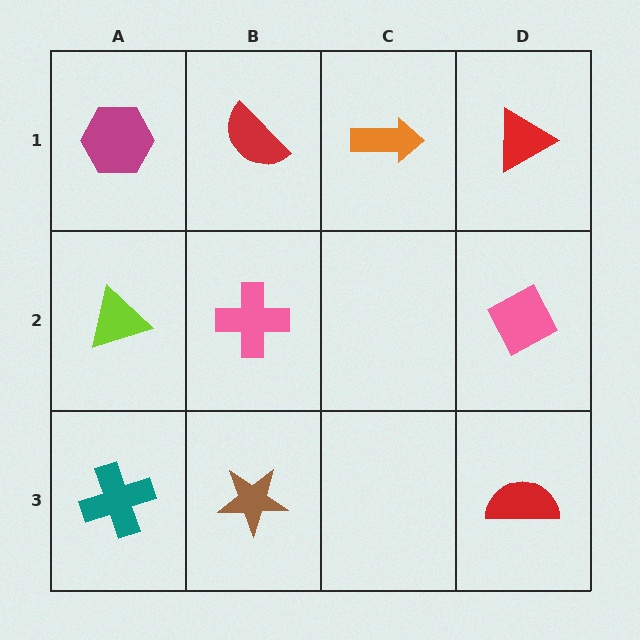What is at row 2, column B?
A pink cross.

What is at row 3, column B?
A brown star.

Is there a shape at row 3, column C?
No, that cell is empty.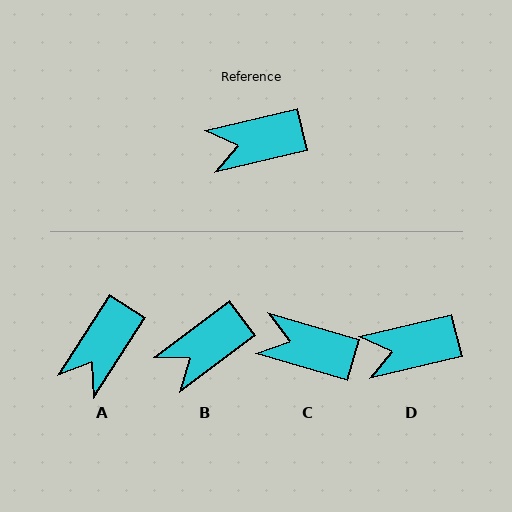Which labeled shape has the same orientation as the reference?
D.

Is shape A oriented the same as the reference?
No, it is off by about 44 degrees.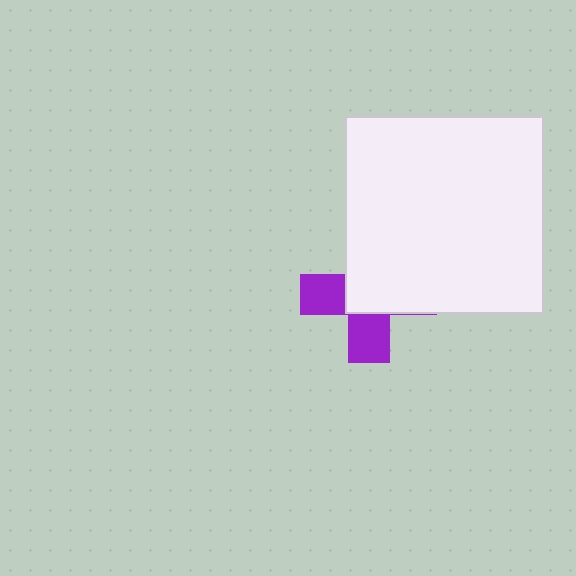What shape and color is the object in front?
The object in front is a white square.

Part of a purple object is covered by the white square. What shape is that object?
It is a cross.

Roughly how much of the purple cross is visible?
A small part of it is visible (roughly 42%).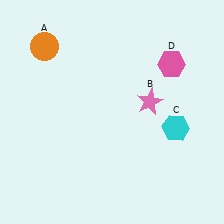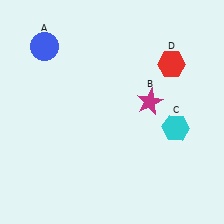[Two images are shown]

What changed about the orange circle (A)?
In Image 1, A is orange. In Image 2, it changed to blue.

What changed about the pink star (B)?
In Image 1, B is pink. In Image 2, it changed to magenta.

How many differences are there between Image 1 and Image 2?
There are 3 differences between the two images.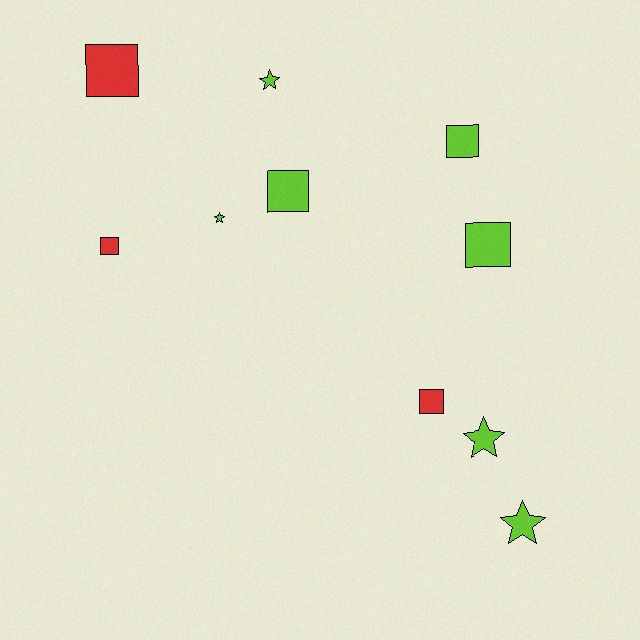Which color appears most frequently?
Lime, with 7 objects.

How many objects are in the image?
There are 10 objects.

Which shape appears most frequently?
Square, with 6 objects.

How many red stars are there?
There are no red stars.